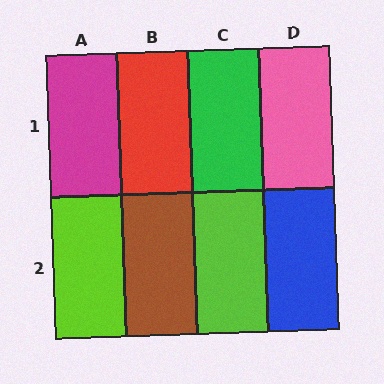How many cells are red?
1 cell is red.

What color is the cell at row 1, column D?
Pink.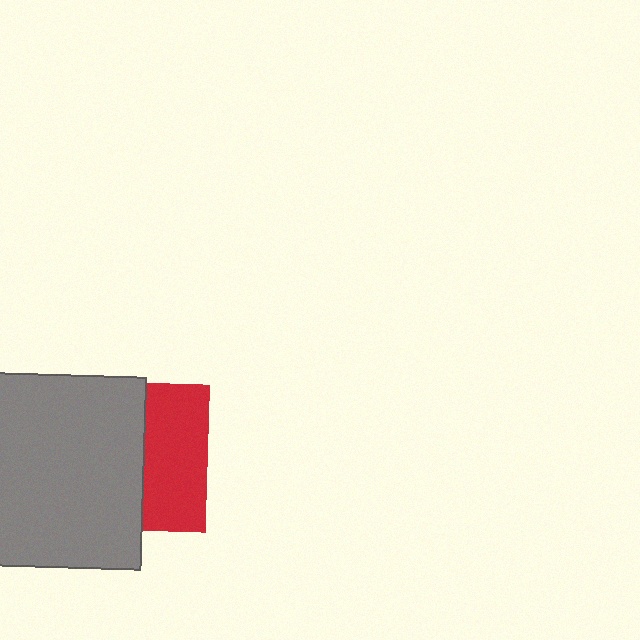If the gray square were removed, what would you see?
You would see the complete red square.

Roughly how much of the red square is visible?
A small part of it is visible (roughly 42%).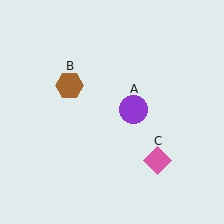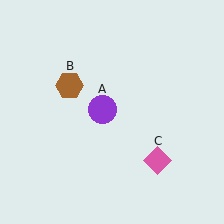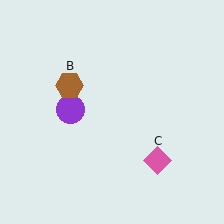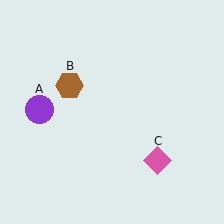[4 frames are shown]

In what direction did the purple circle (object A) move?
The purple circle (object A) moved left.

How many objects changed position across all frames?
1 object changed position: purple circle (object A).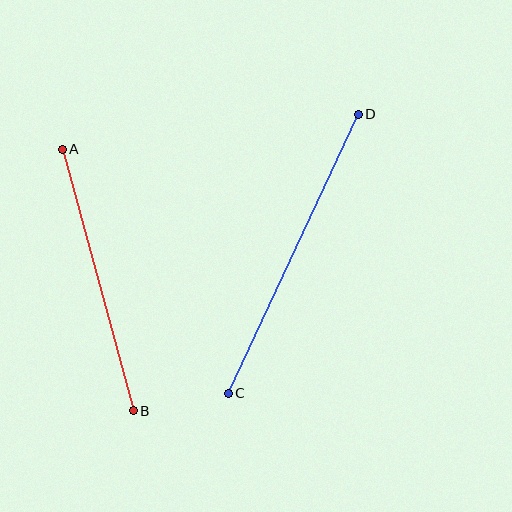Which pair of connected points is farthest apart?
Points C and D are farthest apart.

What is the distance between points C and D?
The distance is approximately 307 pixels.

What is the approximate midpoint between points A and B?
The midpoint is at approximately (98, 280) pixels.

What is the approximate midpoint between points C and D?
The midpoint is at approximately (293, 254) pixels.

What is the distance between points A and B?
The distance is approximately 271 pixels.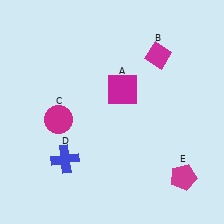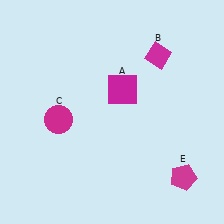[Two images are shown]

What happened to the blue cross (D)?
The blue cross (D) was removed in Image 2. It was in the bottom-left area of Image 1.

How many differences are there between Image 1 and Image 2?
There is 1 difference between the two images.